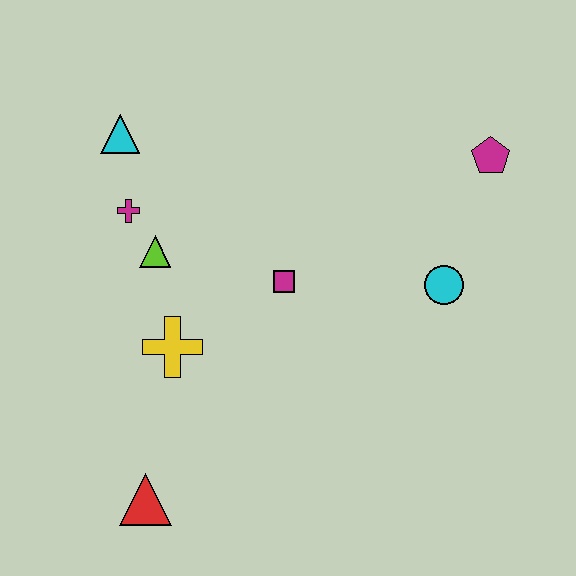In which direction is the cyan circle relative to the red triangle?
The cyan circle is to the right of the red triangle.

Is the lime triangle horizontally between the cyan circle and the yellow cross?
No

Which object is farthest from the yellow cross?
The magenta pentagon is farthest from the yellow cross.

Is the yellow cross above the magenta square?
No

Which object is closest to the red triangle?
The yellow cross is closest to the red triangle.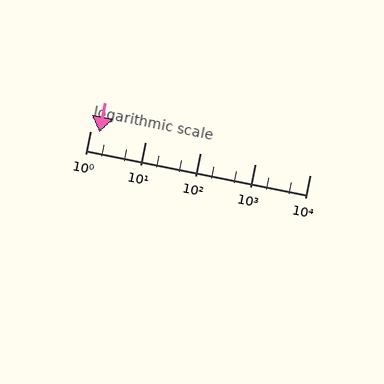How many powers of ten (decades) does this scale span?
The scale spans 4 decades, from 1 to 10000.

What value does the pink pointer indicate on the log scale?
The pointer indicates approximately 1.5.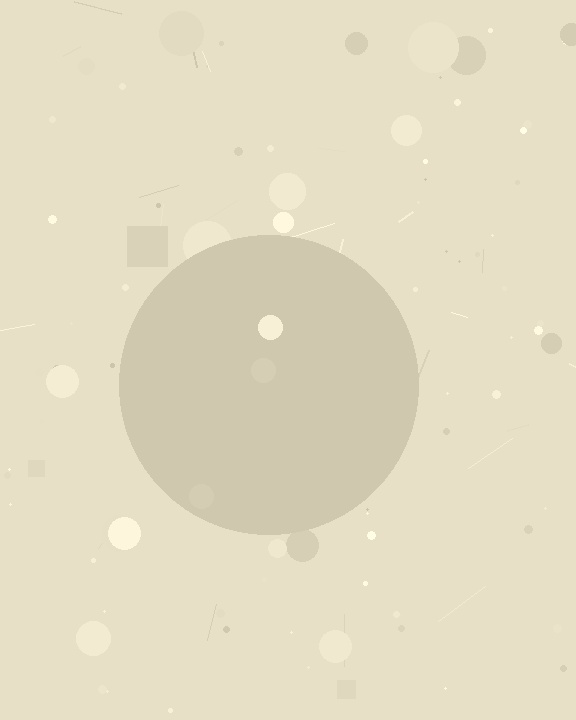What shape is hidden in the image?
A circle is hidden in the image.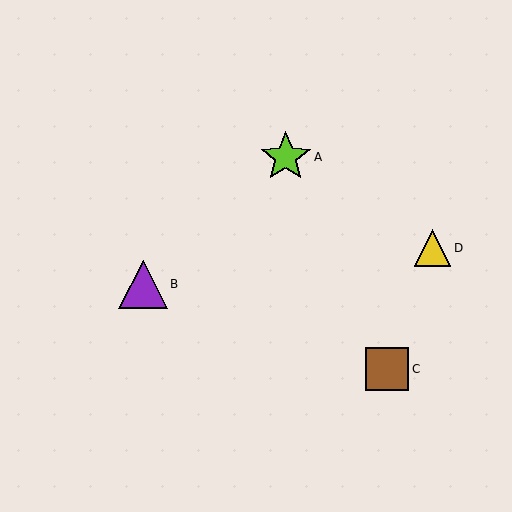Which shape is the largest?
The lime star (labeled A) is the largest.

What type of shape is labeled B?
Shape B is a purple triangle.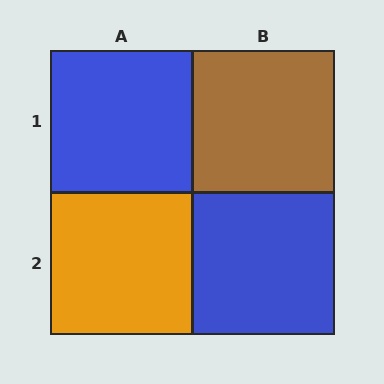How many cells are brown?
1 cell is brown.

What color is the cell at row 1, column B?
Brown.